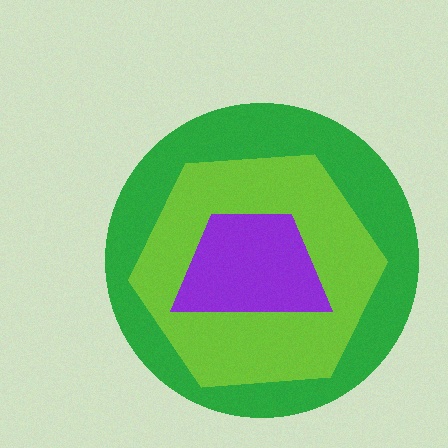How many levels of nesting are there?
3.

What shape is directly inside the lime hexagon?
The purple trapezoid.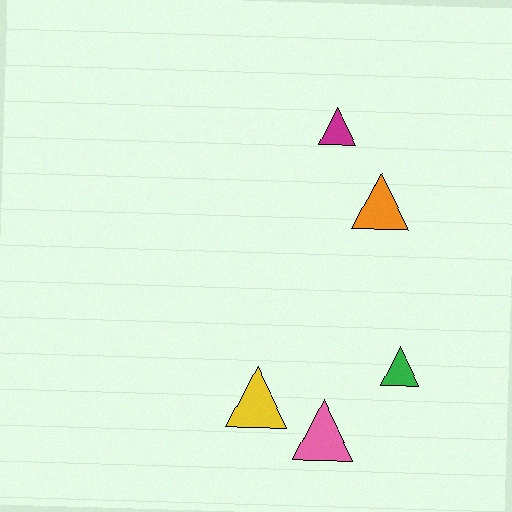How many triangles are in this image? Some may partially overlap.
There are 5 triangles.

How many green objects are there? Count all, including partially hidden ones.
There is 1 green object.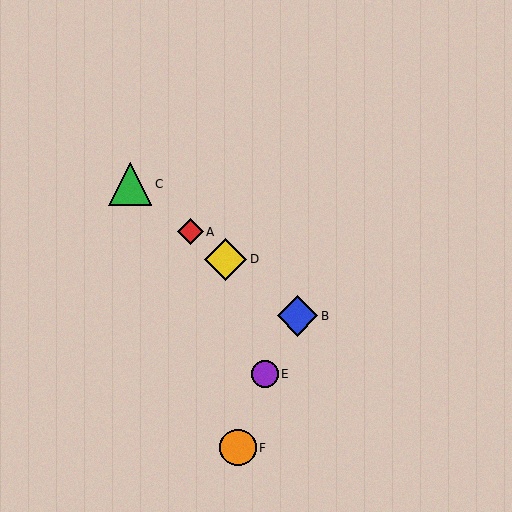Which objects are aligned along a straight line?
Objects A, B, C, D are aligned along a straight line.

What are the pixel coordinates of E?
Object E is at (265, 374).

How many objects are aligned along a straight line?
4 objects (A, B, C, D) are aligned along a straight line.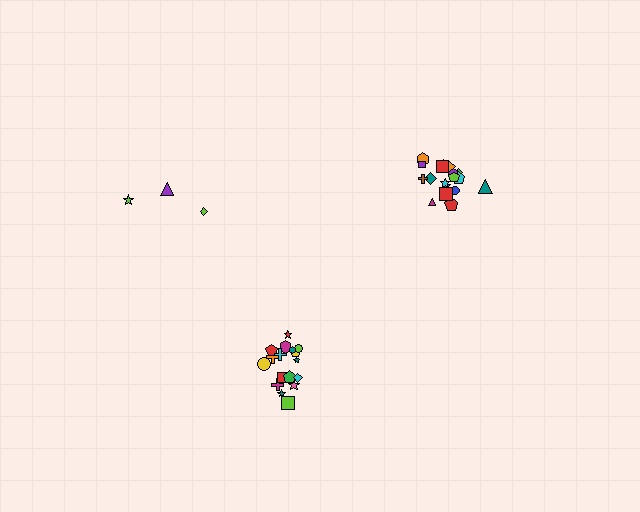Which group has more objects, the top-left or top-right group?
The top-right group.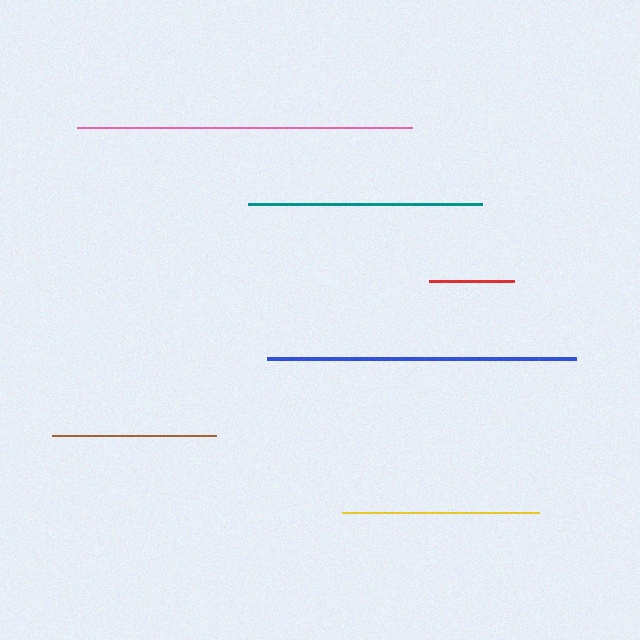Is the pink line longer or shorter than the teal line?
The pink line is longer than the teal line.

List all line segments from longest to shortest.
From longest to shortest: pink, blue, teal, yellow, brown, red.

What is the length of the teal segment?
The teal segment is approximately 235 pixels long.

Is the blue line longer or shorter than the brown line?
The blue line is longer than the brown line.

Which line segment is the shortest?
The red line is the shortest at approximately 85 pixels.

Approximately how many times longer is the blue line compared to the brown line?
The blue line is approximately 1.9 times the length of the brown line.